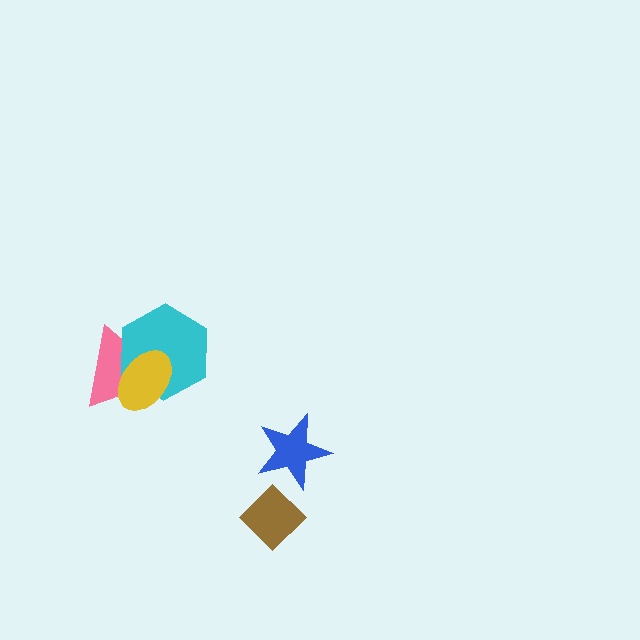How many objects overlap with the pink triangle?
2 objects overlap with the pink triangle.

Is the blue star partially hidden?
No, no other shape covers it.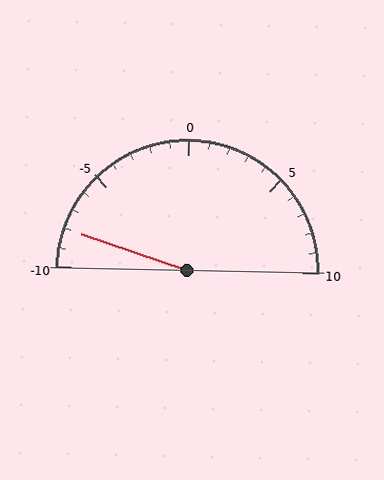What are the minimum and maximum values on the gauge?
The gauge ranges from -10 to 10.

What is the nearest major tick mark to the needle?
The nearest major tick mark is -10.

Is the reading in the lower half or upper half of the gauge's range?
The reading is in the lower half of the range (-10 to 10).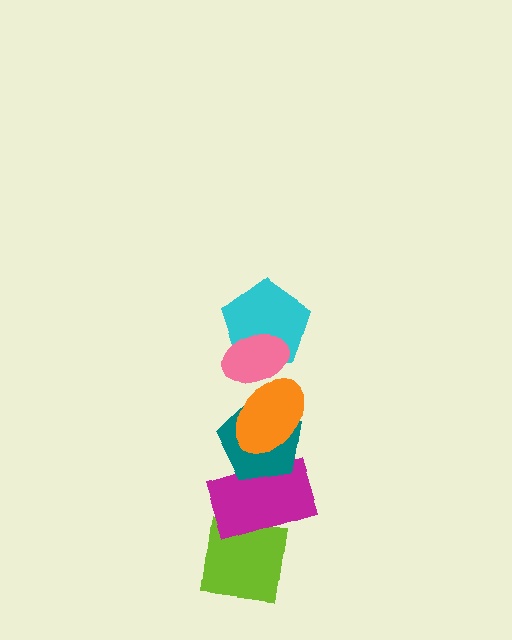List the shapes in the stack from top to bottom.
From top to bottom: the pink ellipse, the cyan pentagon, the orange ellipse, the teal pentagon, the magenta rectangle, the lime square.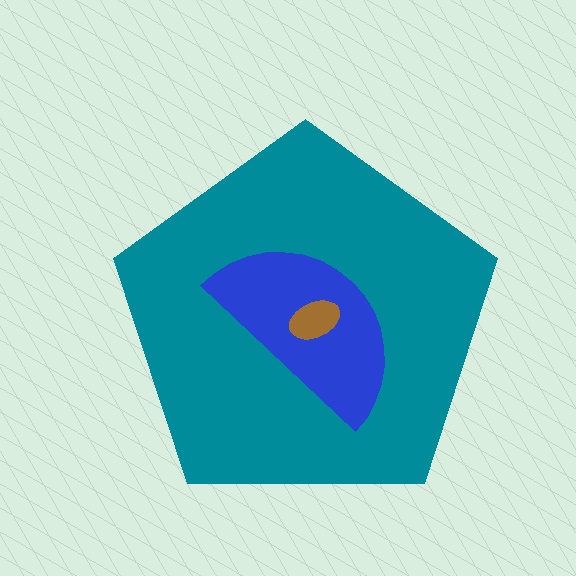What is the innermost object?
The brown ellipse.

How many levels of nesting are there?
3.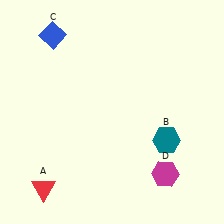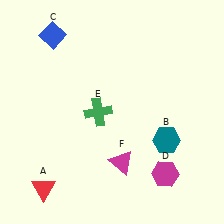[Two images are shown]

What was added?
A green cross (E), a magenta triangle (F) were added in Image 2.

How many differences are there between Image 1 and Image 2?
There are 2 differences between the two images.